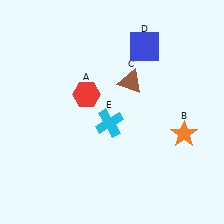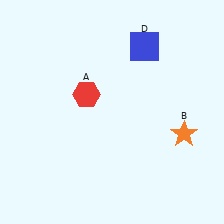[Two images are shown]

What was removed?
The brown triangle (C), the cyan cross (E) were removed in Image 2.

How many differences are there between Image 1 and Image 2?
There are 2 differences between the two images.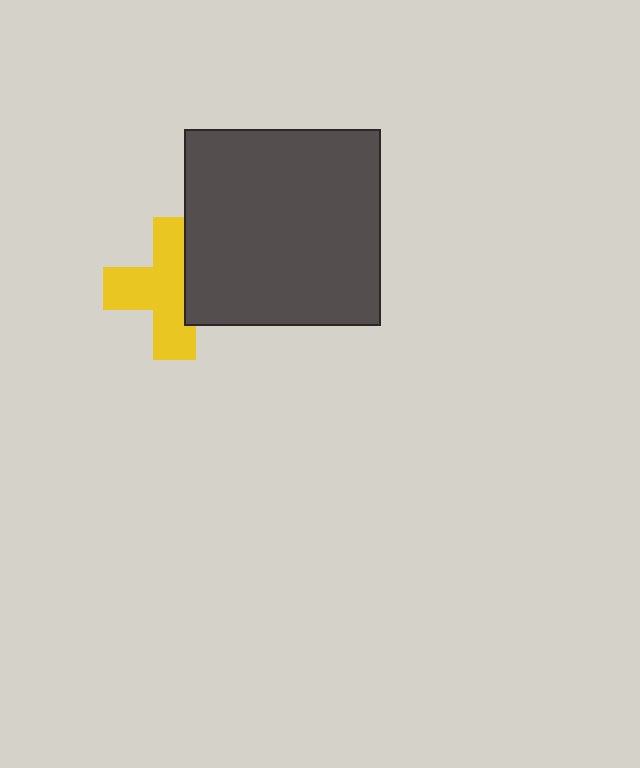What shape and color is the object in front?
The object in front is a dark gray square.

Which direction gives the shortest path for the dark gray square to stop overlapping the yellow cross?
Moving right gives the shortest separation.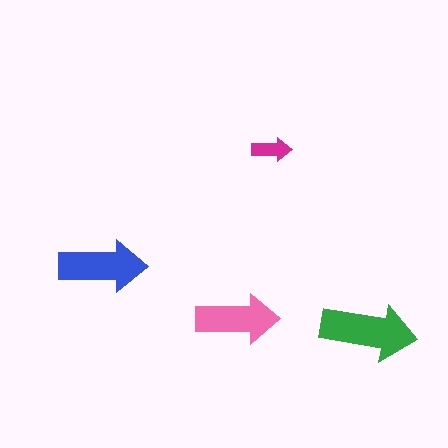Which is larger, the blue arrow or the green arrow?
The green one.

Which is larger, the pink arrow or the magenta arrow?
The pink one.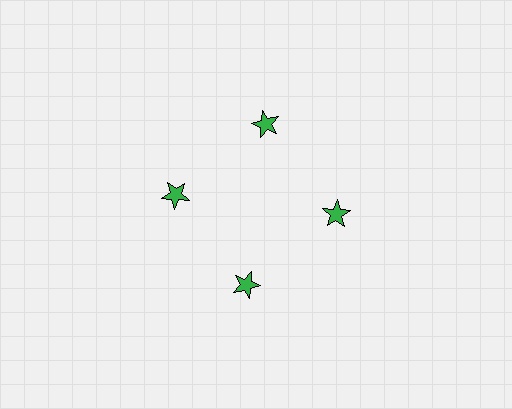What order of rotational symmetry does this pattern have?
This pattern has 4-fold rotational symmetry.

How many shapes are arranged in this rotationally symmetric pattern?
There are 4 shapes, arranged in 4 groups of 1.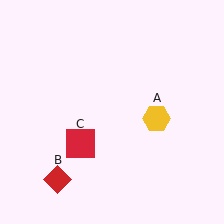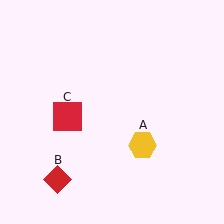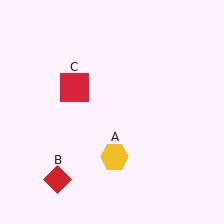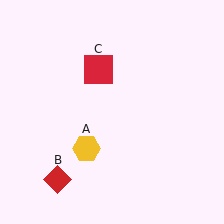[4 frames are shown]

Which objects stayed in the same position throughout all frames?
Red diamond (object B) remained stationary.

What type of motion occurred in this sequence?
The yellow hexagon (object A), red square (object C) rotated clockwise around the center of the scene.